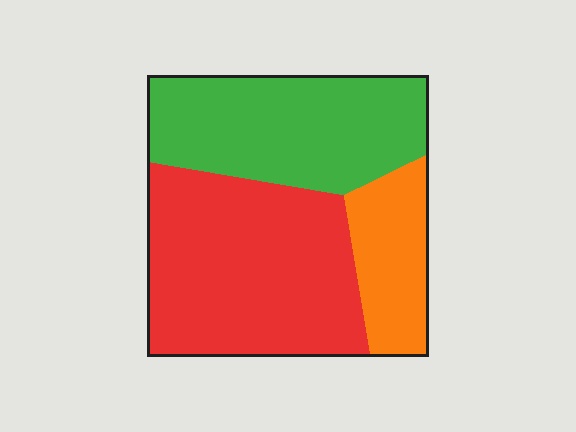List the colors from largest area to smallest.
From largest to smallest: red, green, orange.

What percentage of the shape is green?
Green takes up between a third and a half of the shape.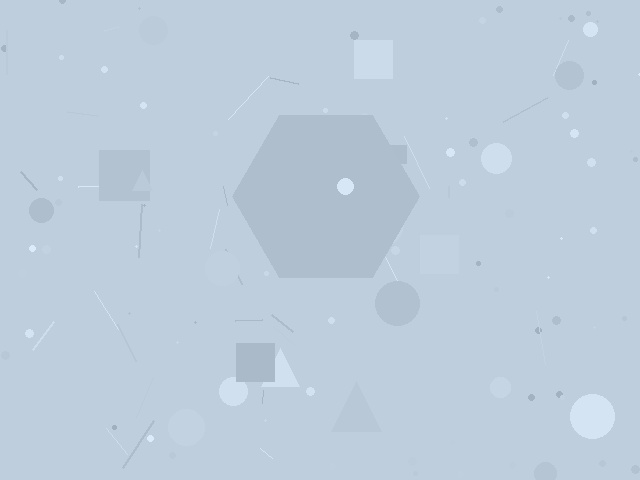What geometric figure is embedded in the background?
A hexagon is embedded in the background.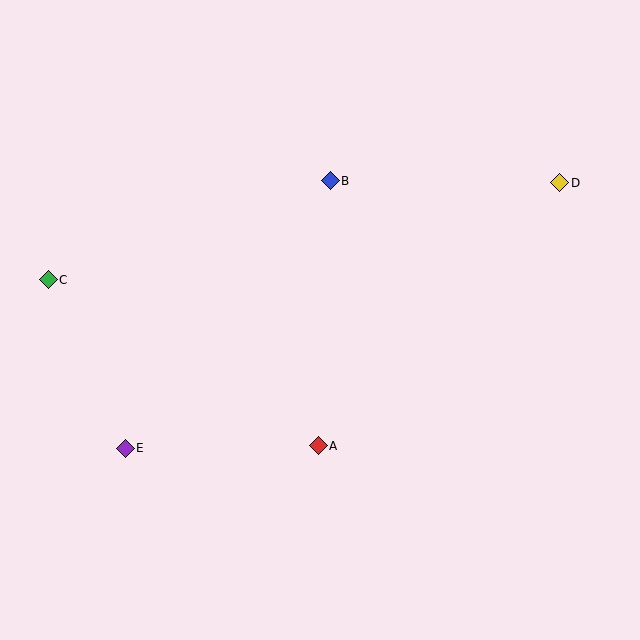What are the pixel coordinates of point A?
Point A is at (318, 446).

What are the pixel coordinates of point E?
Point E is at (125, 448).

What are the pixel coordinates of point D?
Point D is at (560, 183).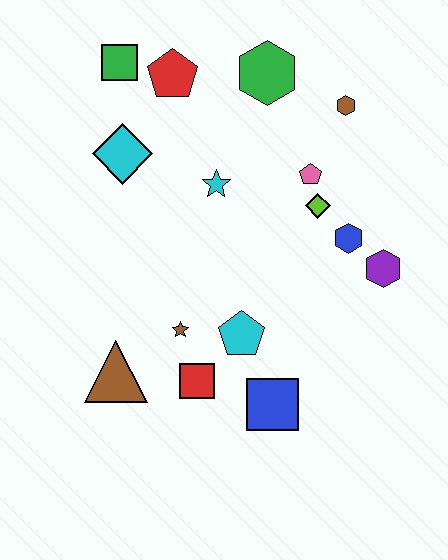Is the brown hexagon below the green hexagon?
Yes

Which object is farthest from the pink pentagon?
The brown triangle is farthest from the pink pentagon.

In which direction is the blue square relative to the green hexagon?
The blue square is below the green hexagon.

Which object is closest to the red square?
The brown star is closest to the red square.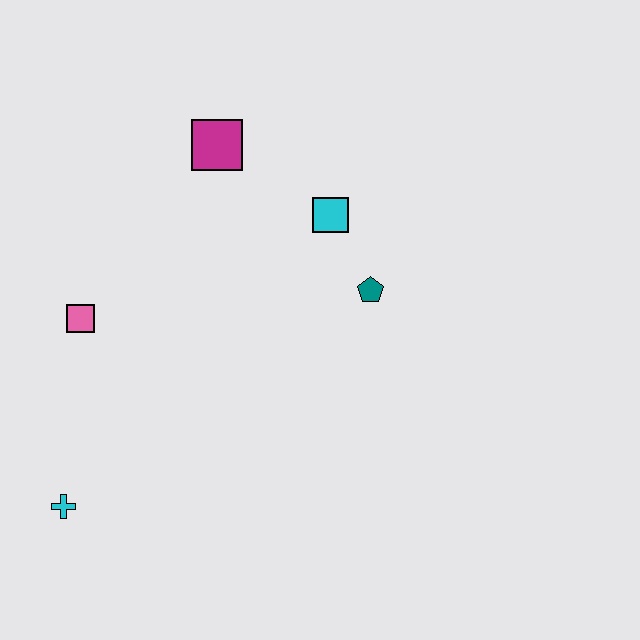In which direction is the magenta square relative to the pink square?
The magenta square is above the pink square.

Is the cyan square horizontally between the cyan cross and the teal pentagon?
Yes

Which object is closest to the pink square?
The cyan cross is closest to the pink square.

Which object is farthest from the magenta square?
The cyan cross is farthest from the magenta square.